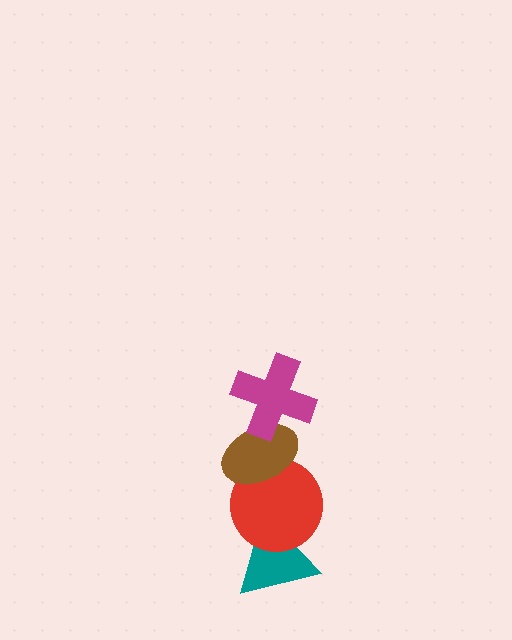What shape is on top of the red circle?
The brown ellipse is on top of the red circle.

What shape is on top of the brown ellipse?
The magenta cross is on top of the brown ellipse.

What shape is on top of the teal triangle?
The red circle is on top of the teal triangle.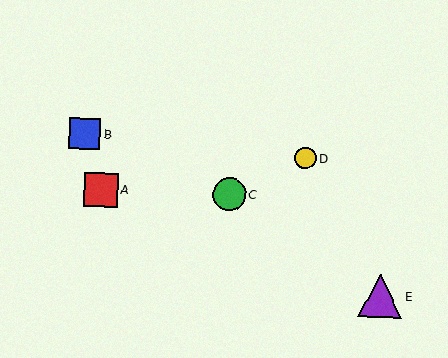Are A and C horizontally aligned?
Yes, both are at y≈190.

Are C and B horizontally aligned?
No, C is at y≈195 and B is at y≈134.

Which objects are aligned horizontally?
Objects A, C are aligned horizontally.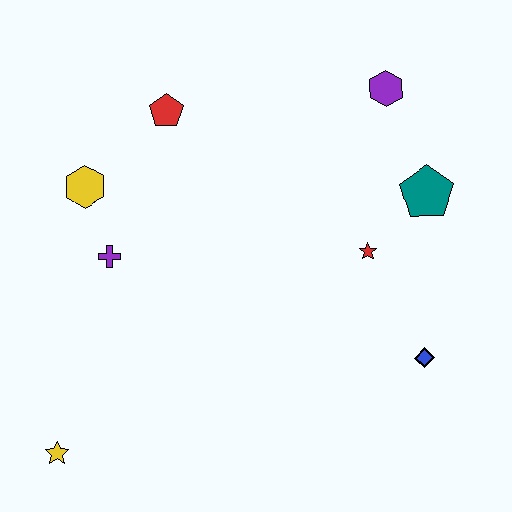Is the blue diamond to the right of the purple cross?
Yes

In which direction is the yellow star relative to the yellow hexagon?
The yellow star is below the yellow hexagon.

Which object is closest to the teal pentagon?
The red star is closest to the teal pentagon.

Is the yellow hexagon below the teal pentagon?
No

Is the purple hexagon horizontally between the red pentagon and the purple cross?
No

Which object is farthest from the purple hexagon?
The yellow star is farthest from the purple hexagon.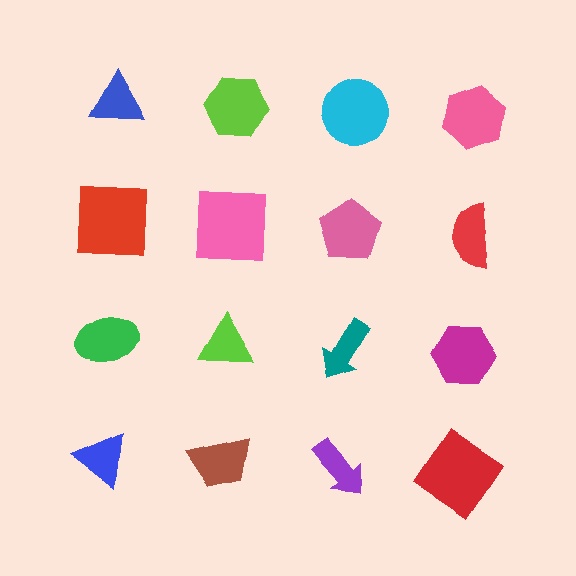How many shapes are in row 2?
4 shapes.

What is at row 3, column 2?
A lime triangle.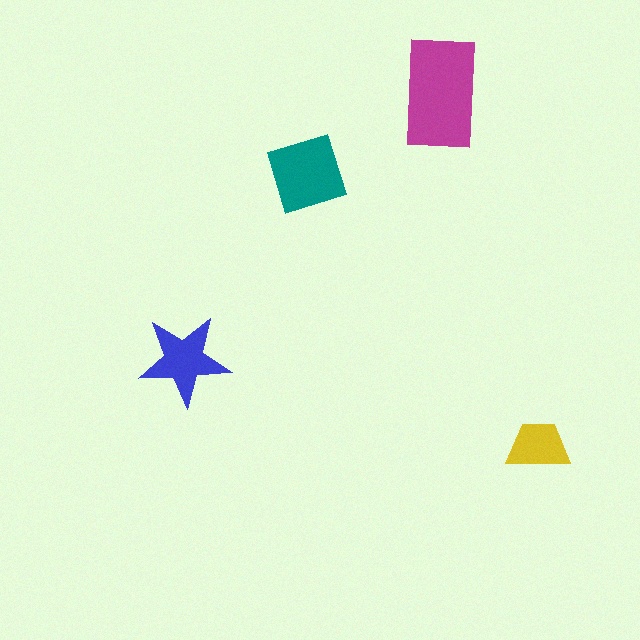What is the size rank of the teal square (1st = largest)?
2nd.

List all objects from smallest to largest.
The yellow trapezoid, the blue star, the teal square, the magenta rectangle.